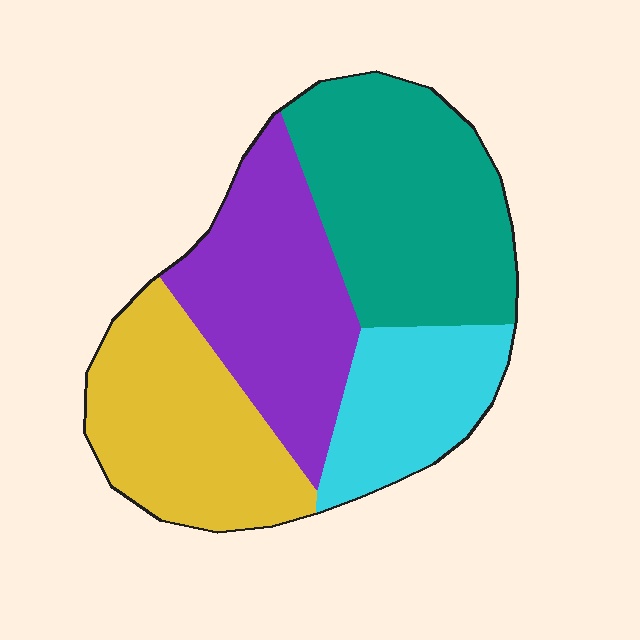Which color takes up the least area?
Cyan, at roughly 15%.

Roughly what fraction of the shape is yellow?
Yellow takes up about one quarter (1/4) of the shape.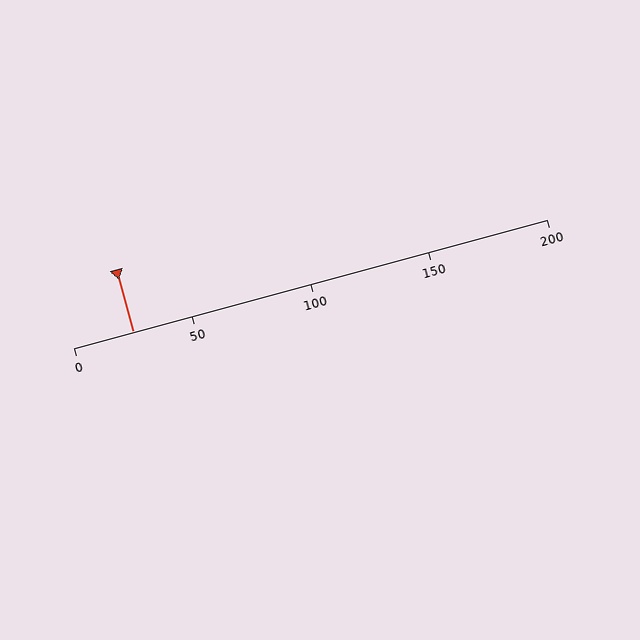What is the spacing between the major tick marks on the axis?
The major ticks are spaced 50 apart.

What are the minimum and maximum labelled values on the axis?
The axis runs from 0 to 200.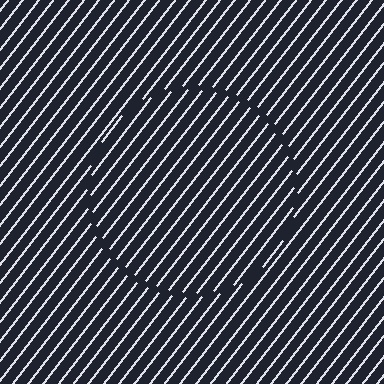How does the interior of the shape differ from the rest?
The interior of the shape contains the same grating, shifted by half a period — the contour is defined by the phase discontinuity where line-ends from the inner and outer gratings abut.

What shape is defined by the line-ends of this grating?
An illusory circle. The interior of the shape contains the same grating, shifted by half a period — the contour is defined by the phase discontinuity where line-ends from the inner and outer gratings abut.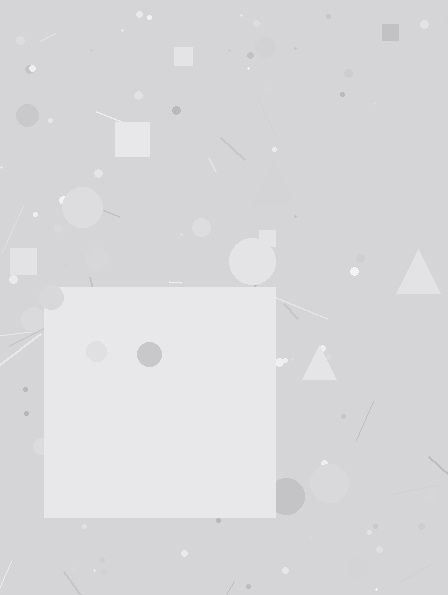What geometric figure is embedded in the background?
A square is embedded in the background.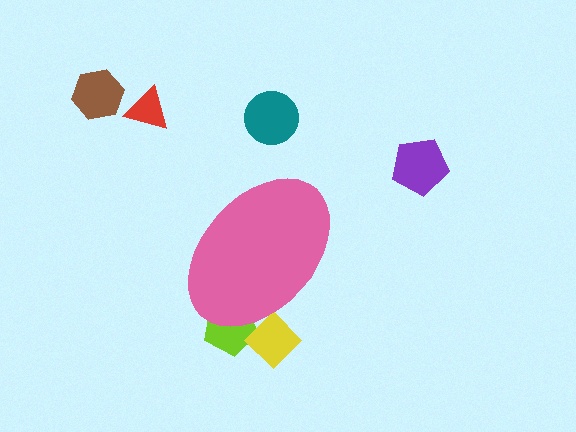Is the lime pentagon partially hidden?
Yes, the lime pentagon is partially hidden behind the pink ellipse.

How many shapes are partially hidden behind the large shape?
2 shapes are partially hidden.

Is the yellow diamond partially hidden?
Yes, the yellow diamond is partially hidden behind the pink ellipse.